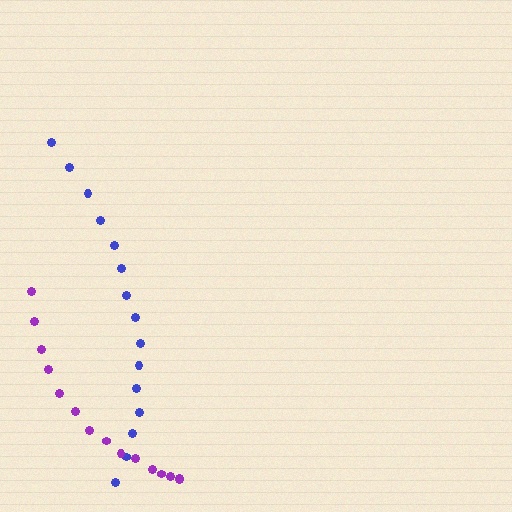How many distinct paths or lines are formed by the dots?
There are 2 distinct paths.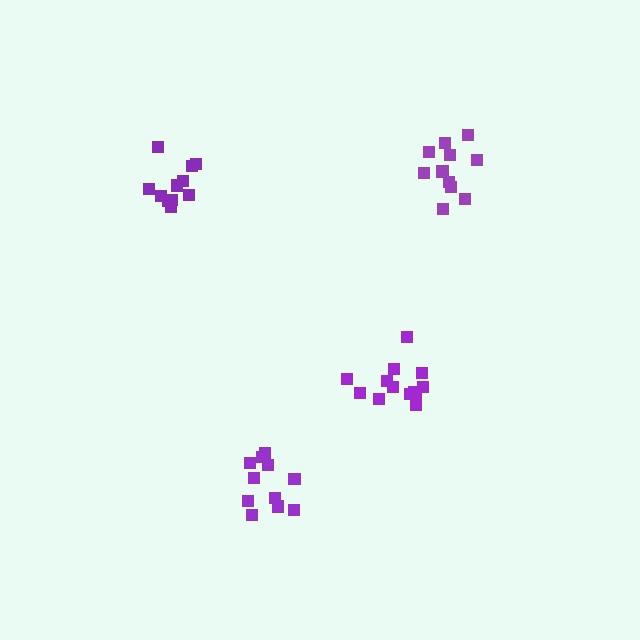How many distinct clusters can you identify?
There are 4 distinct clusters.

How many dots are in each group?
Group 1: 11 dots, Group 2: 11 dots, Group 3: 13 dots, Group 4: 12 dots (47 total).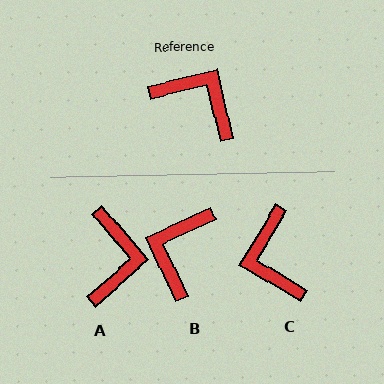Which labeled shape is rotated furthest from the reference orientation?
C, about 136 degrees away.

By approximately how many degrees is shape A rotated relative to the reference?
Approximately 62 degrees clockwise.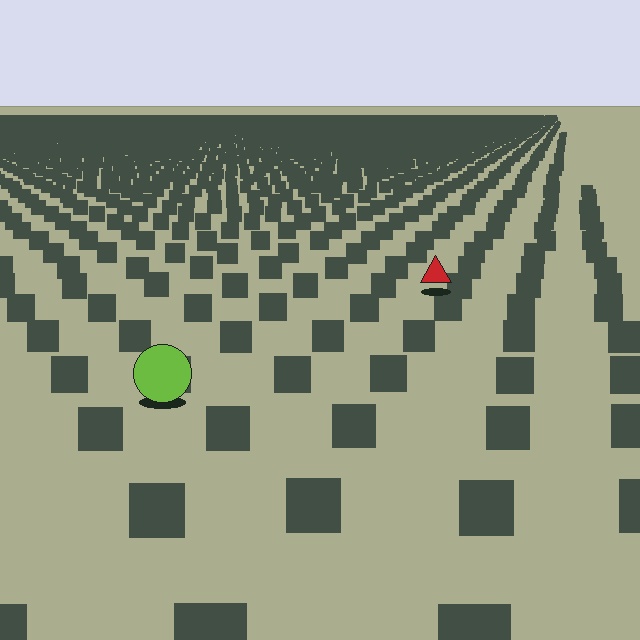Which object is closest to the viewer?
The lime circle is closest. The texture marks near it are larger and more spread out.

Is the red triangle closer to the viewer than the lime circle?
No. The lime circle is closer — you can tell from the texture gradient: the ground texture is coarser near it.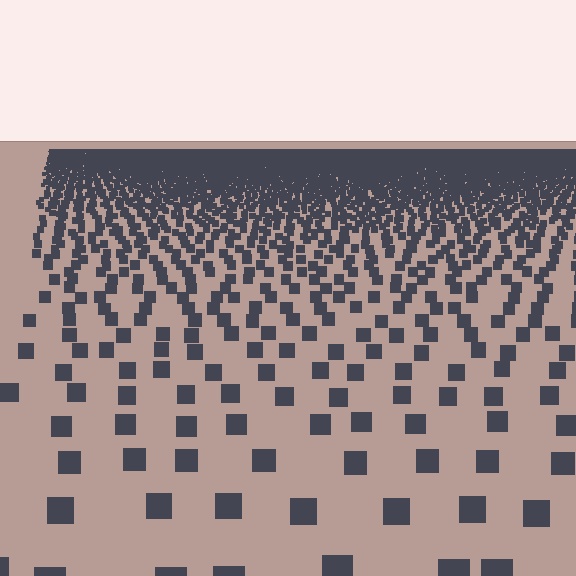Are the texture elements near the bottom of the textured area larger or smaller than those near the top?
Larger. Near the bottom, elements are closer to the viewer and appear at a bigger on-screen size.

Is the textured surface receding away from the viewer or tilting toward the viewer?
The surface is receding away from the viewer. Texture elements get smaller and denser toward the top.